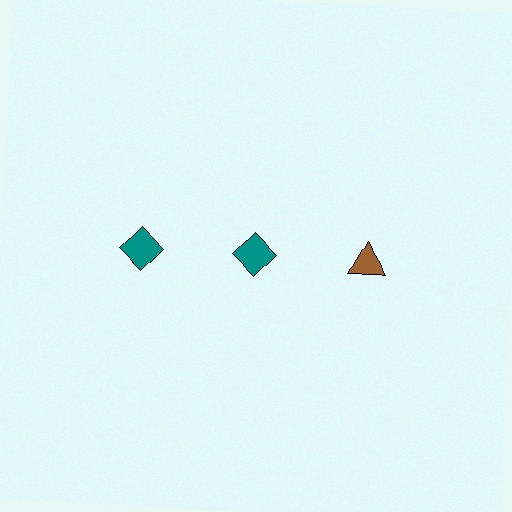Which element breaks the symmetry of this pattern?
The brown triangle in the top row, center column breaks the symmetry. All other shapes are teal diamonds.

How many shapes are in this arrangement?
There are 3 shapes arranged in a grid pattern.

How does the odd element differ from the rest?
It differs in both color (brown instead of teal) and shape (triangle instead of diamond).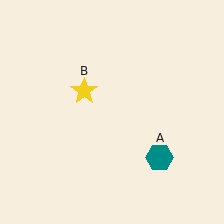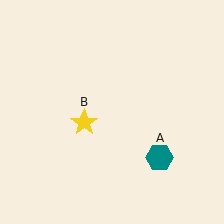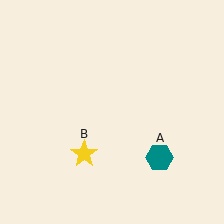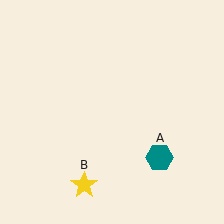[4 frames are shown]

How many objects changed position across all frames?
1 object changed position: yellow star (object B).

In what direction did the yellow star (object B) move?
The yellow star (object B) moved down.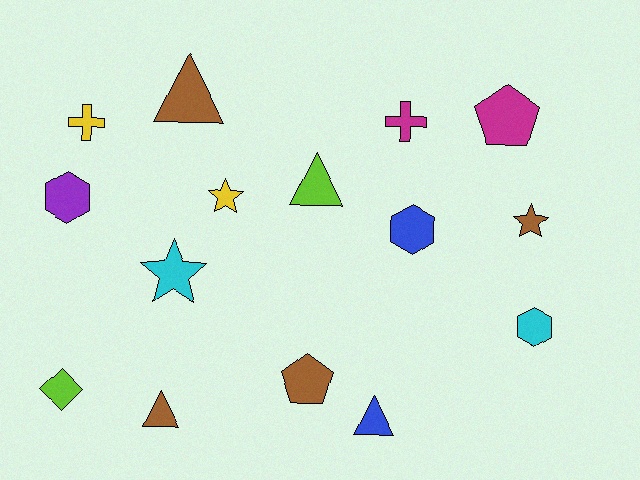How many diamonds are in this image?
There is 1 diamond.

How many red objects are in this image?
There are no red objects.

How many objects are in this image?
There are 15 objects.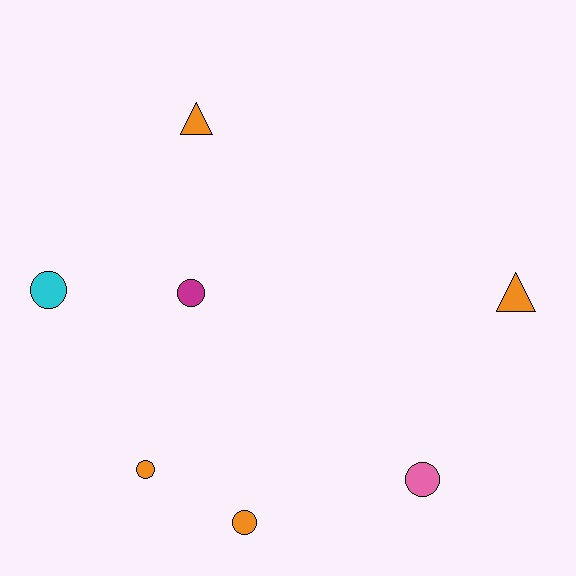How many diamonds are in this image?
There are no diamonds.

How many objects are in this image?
There are 7 objects.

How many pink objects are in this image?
There is 1 pink object.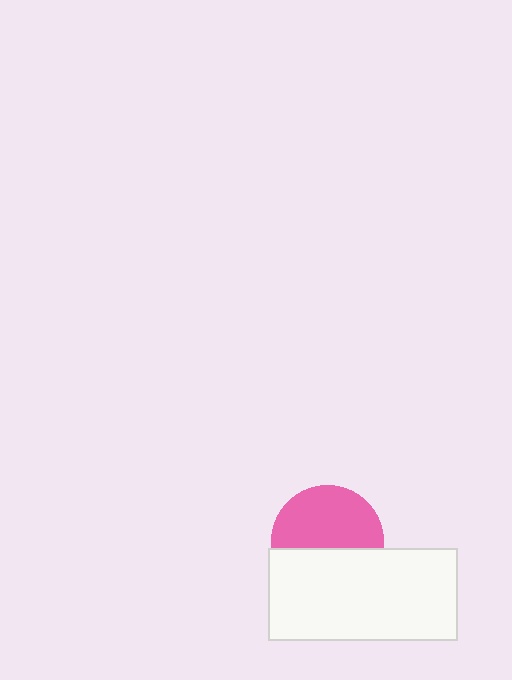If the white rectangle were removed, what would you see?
You would see the complete pink circle.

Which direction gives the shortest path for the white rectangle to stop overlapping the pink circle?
Moving down gives the shortest separation.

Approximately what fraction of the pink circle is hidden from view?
Roughly 43% of the pink circle is hidden behind the white rectangle.